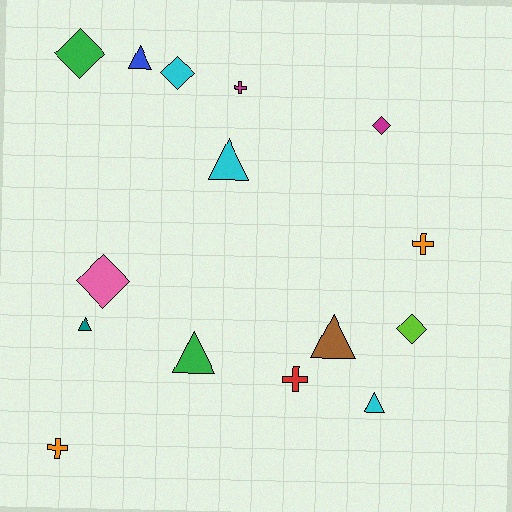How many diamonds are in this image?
There are 5 diamonds.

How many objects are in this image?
There are 15 objects.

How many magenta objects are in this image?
There are 2 magenta objects.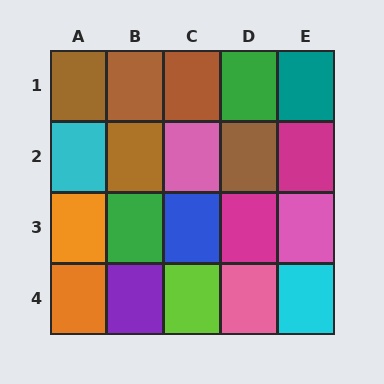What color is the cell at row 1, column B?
Brown.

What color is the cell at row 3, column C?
Blue.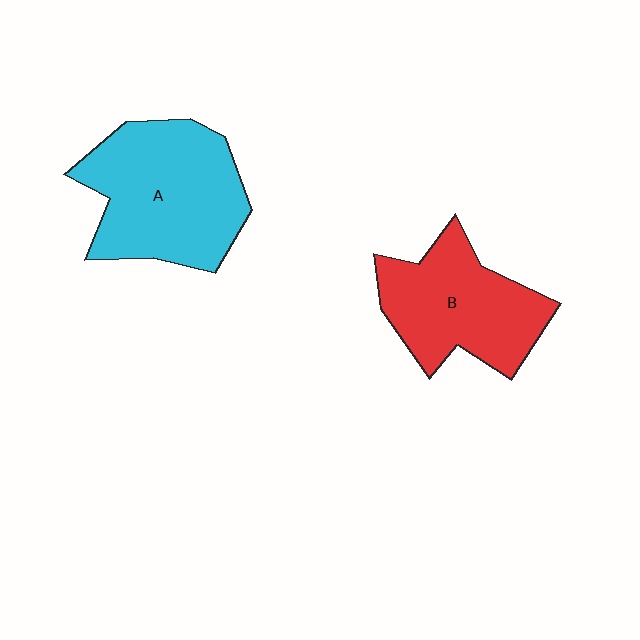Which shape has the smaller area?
Shape B (red).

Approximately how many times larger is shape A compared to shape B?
Approximately 1.2 times.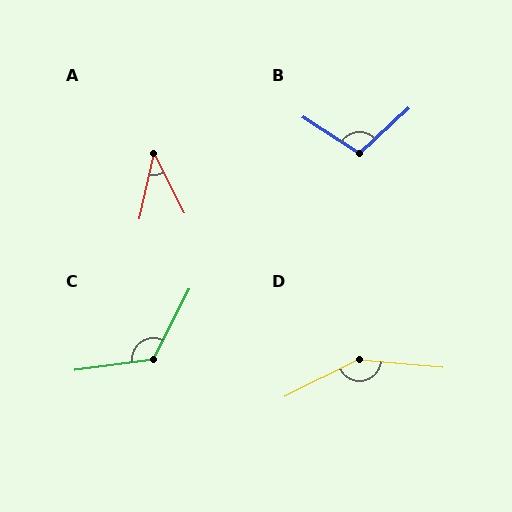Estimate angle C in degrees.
Approximately 124 degrees.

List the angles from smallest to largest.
A (39°), B (104°), C (124°), D (148°).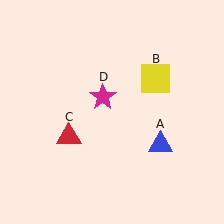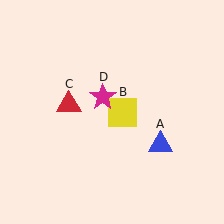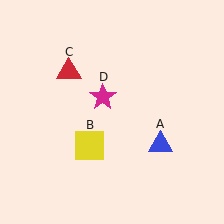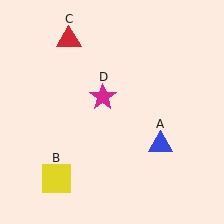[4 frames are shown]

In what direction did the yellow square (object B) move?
The yellow square (object B) moved down and to the left.